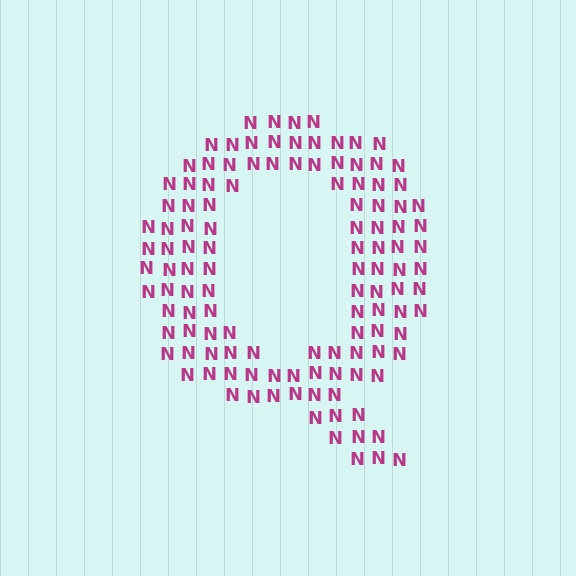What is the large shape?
The large shape is the letter Q.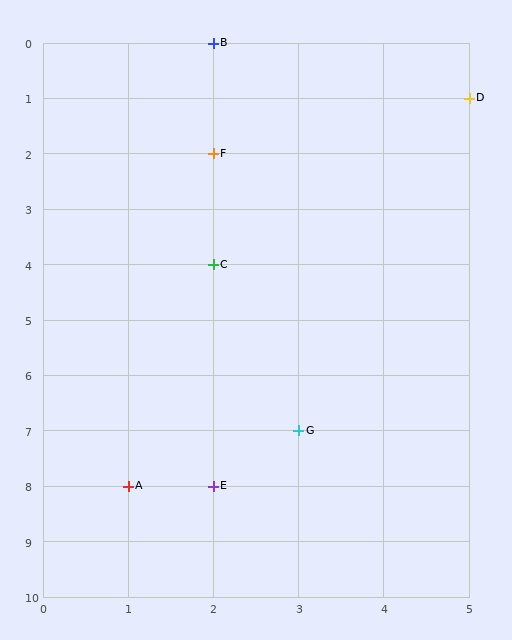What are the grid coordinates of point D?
Point D is at grid coordinates (5, 1).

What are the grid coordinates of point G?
Point G is at grid coordinates (3, 7).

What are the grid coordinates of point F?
Point F is at grid coordinates (2, 2).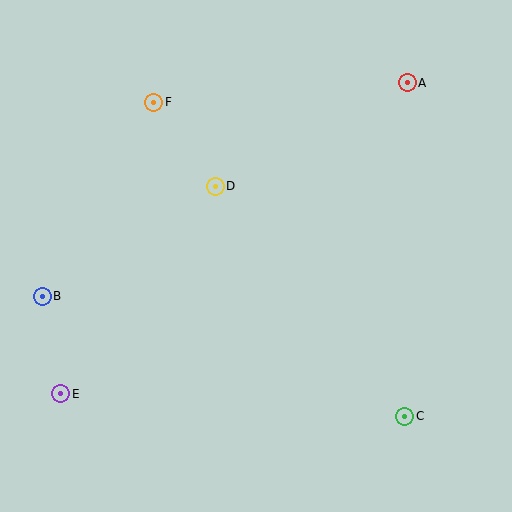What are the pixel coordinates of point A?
Point A is at (407, 83).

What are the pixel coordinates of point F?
Point F is at (154, 102).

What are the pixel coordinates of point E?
Point E is at (61, 394).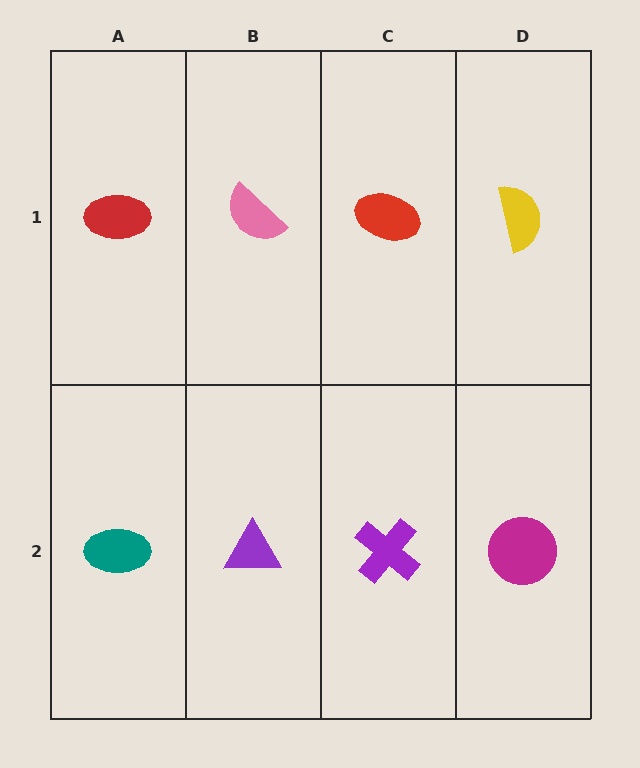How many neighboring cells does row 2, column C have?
3.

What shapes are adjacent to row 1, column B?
A purple triangle (row 2, column B), a red ellipse (row 1, column A), a red ellipse (row 1, column C).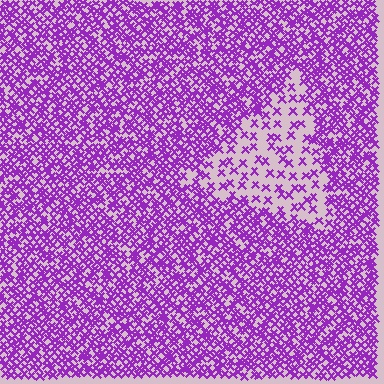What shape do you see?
I see a triangle.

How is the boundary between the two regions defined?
The boundary is defined by a change in element density (approximately 2.8x ratio). All elements are the same color, size, and shape.